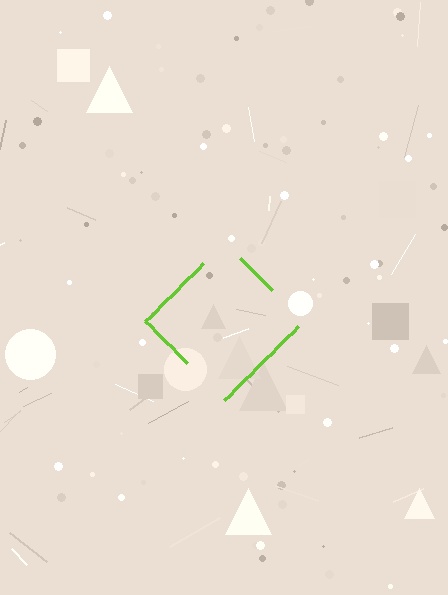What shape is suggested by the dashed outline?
The dashed outline suggests a diamond.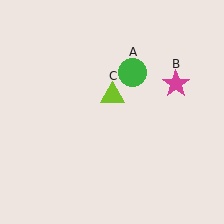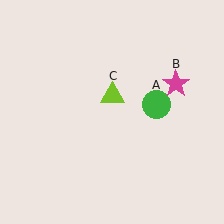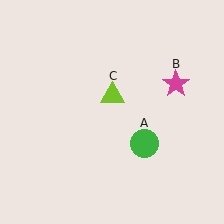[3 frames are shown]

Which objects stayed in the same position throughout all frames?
Magenta star (object B) and lime triangle (object C) remained stationary.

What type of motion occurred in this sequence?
The green circle (object A) rotated clockwise around the center of the scene.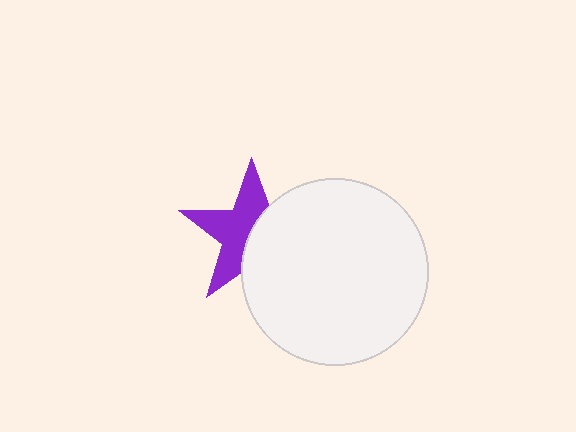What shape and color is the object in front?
The object in front is a white circle.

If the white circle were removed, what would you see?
You would see the complete purple star.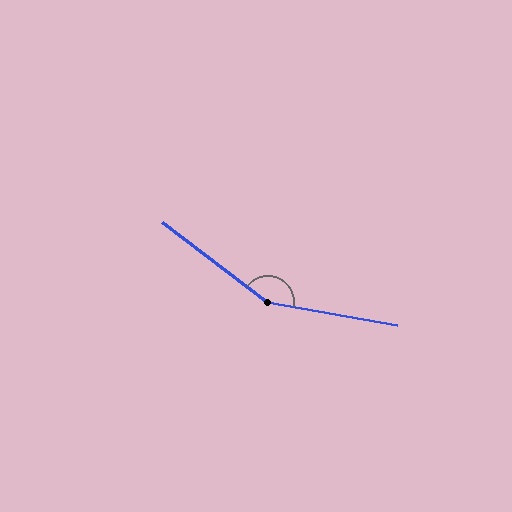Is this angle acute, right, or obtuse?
It is obtuse.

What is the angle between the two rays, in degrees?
Approximately 153 degrees.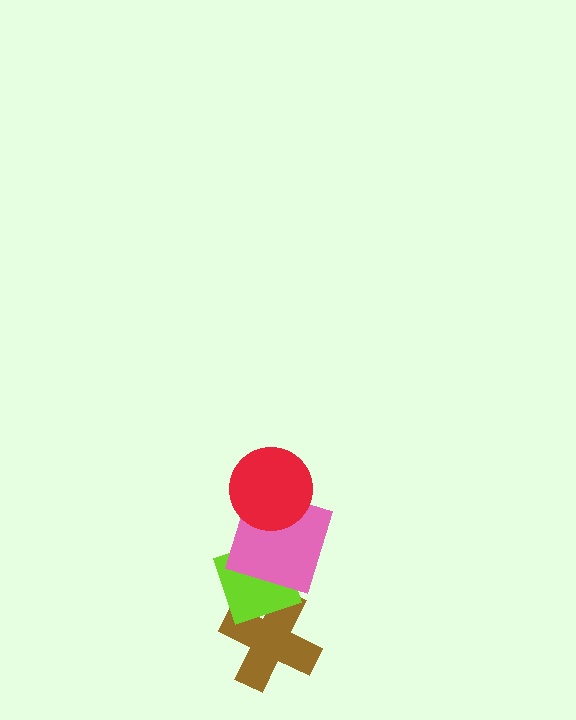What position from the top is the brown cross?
The brown cross is 4th from the top.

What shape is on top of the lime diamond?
The pink square is on top of the lime diamond.